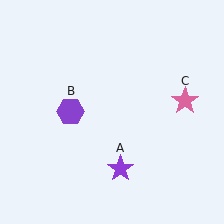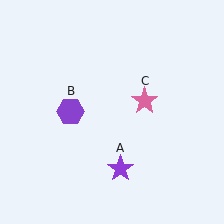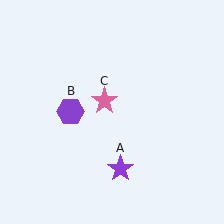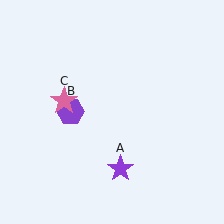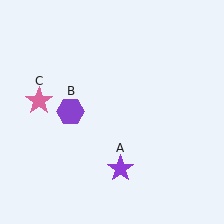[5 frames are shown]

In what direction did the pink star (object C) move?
The pink star (object C) moved left.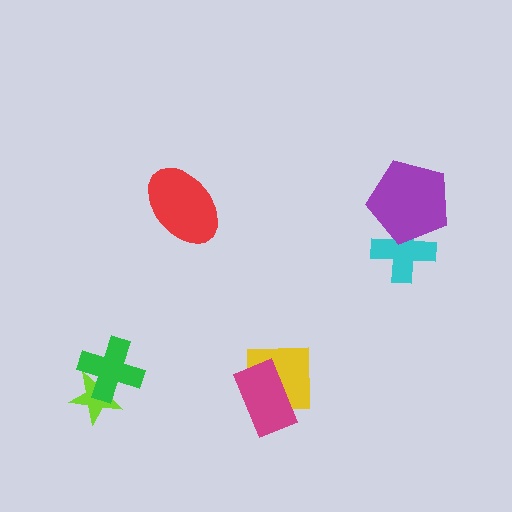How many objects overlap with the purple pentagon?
1 object overlaps with the purple pentagon.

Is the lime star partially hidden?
Yes, it is partially covered by another shape.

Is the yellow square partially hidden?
Yes, it is partially covered by another shape.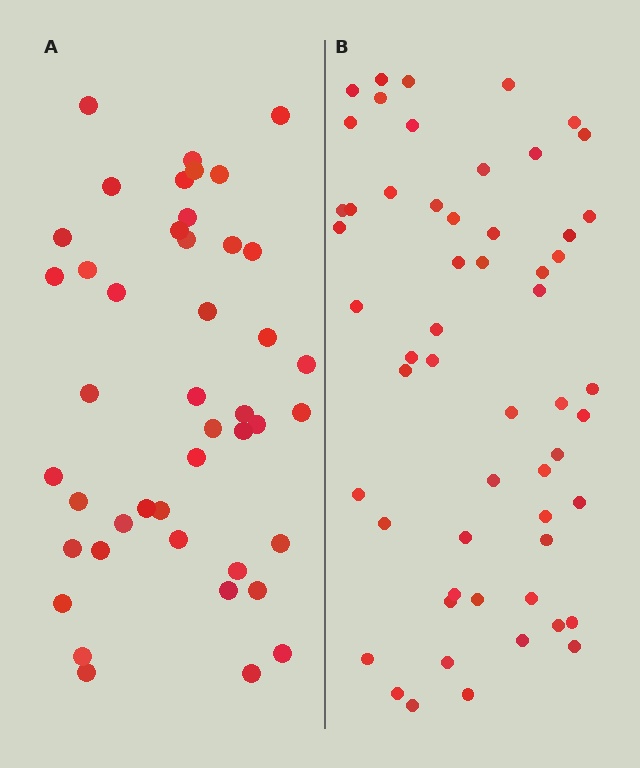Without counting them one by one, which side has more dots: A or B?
Region B (the right region) has more dots.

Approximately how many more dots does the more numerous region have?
Region B has roughly 12 or so more dots than region A.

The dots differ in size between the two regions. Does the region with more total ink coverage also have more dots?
No. Region A has more total ink coverage because its dots are larger, but region B actually contains more individual dots. Total area can be misleading — the number of items is what matters here.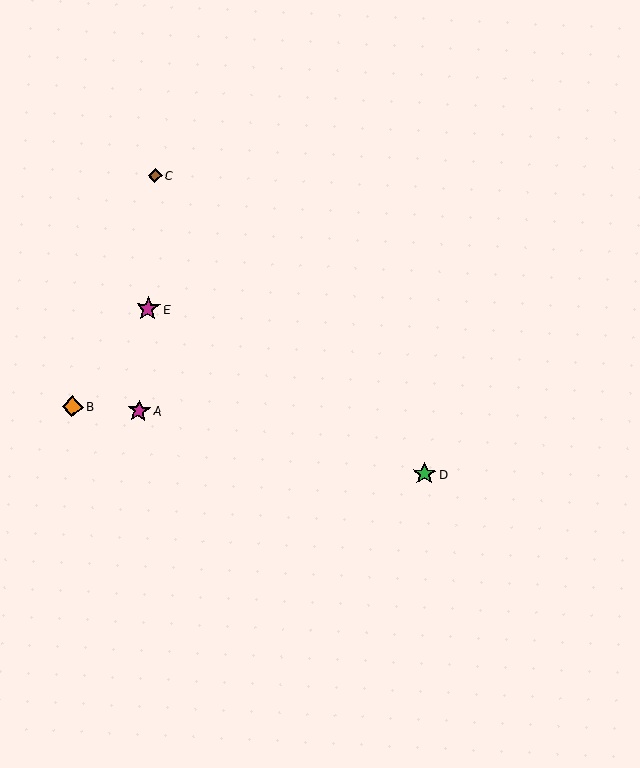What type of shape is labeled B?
Shape B is an orange diamond.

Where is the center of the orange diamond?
The center of the orange diamond is at (73, 407).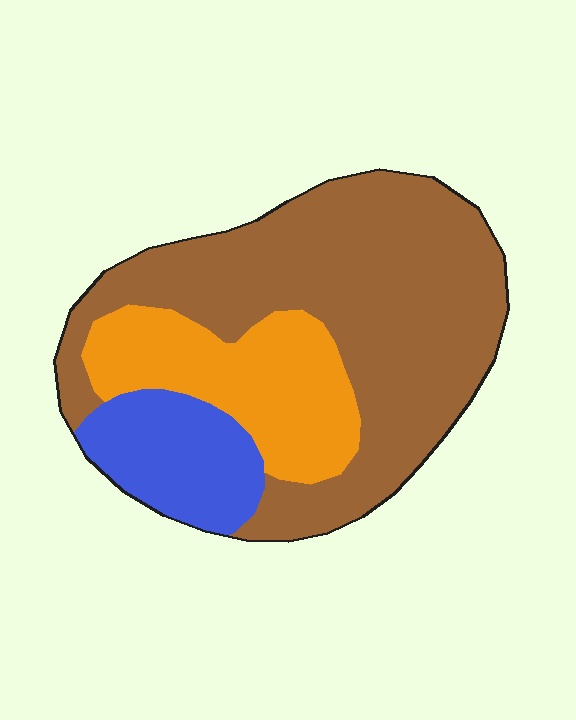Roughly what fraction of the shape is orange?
Orange takes up about one quarter (1/4) of the shape.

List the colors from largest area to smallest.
From largest to smallest: brown, orange, blue.